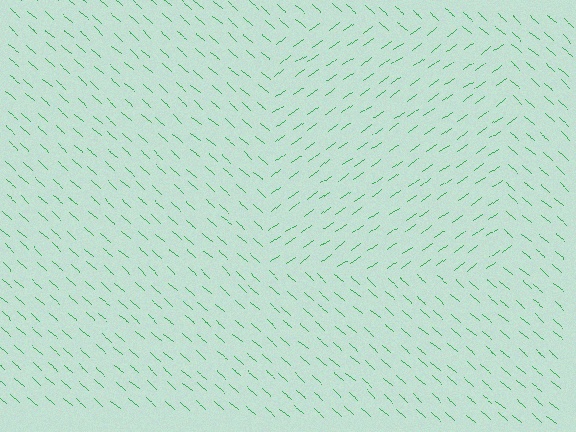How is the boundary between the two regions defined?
The boundary is defined purely by a change in line orientation (approximately 76 degrees difference). All lines are the same color and thickness.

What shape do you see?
I see a rectangle.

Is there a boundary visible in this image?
Yes, there is a texture boundary formed by a change in line orientation.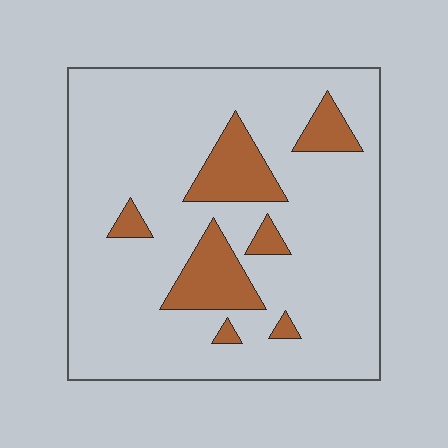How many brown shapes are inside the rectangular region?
7.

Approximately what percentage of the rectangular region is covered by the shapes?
Approximately 15%.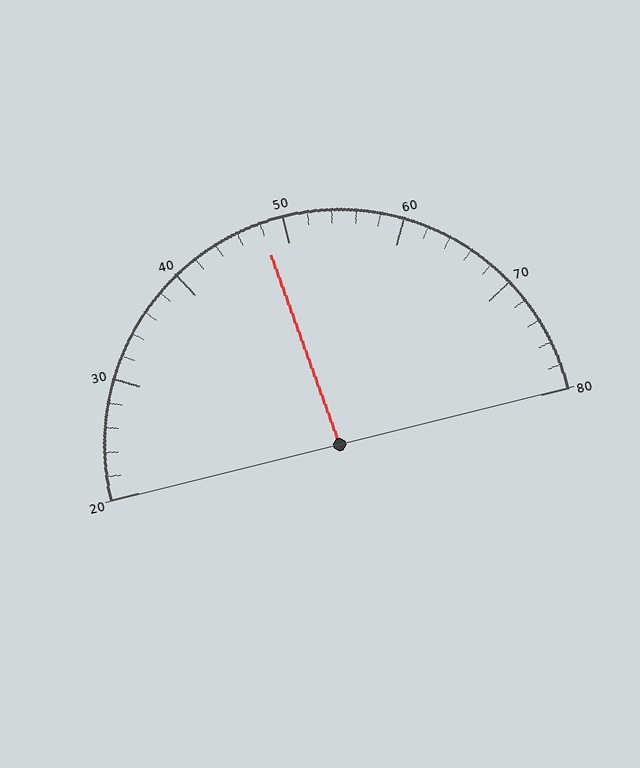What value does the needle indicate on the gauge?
The needle indicates approximately 48.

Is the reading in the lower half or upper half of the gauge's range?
The reading is in the lower half of the range (20 to 80).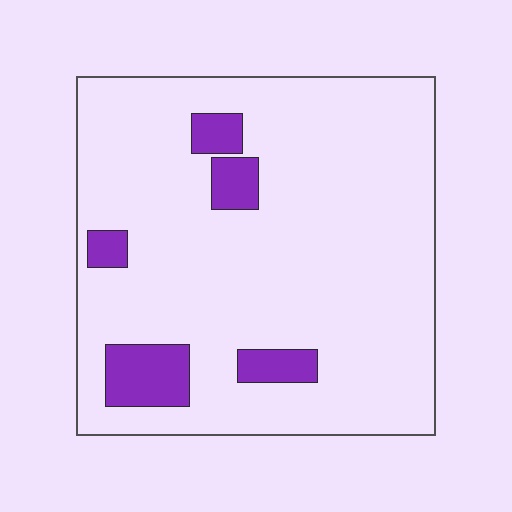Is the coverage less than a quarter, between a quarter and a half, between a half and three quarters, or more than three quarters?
Less than a quarter.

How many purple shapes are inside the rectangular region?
5.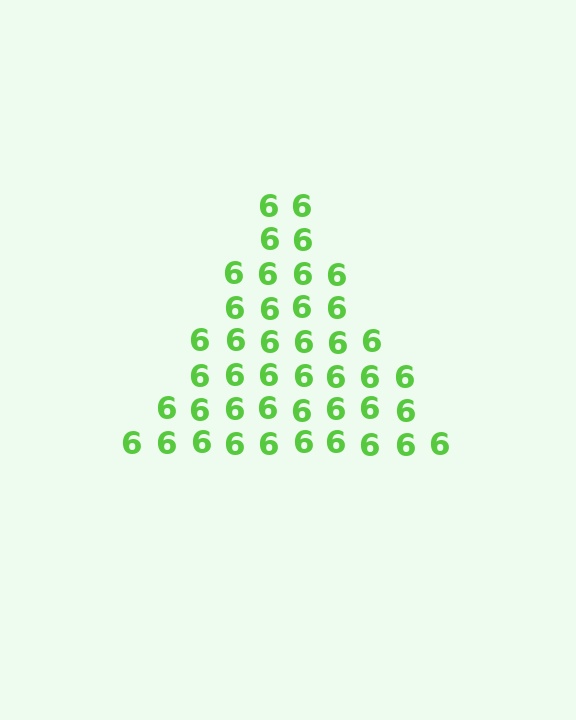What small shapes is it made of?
It is made of small digit 6's.